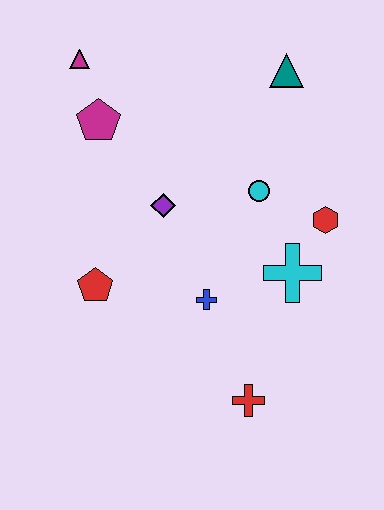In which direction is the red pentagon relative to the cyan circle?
The red pentagon is to the left of the cyan circle.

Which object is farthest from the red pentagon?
The teal triangle is farthest from the red pentagon.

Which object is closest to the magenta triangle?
The magenta pentagon is closest to the magenta triangle.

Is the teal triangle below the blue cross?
No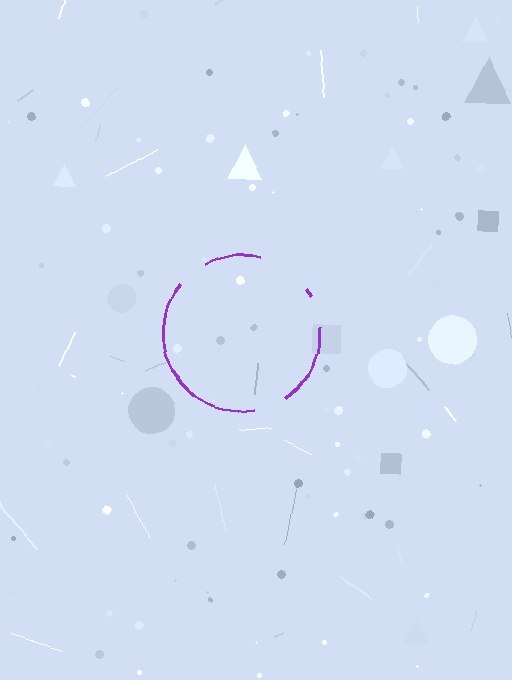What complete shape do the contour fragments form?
The contour fragments form a circle.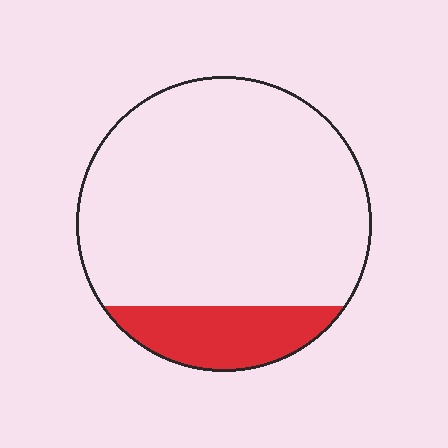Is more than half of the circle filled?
No.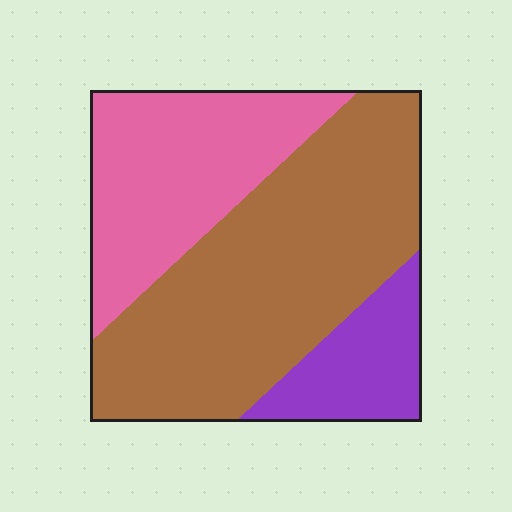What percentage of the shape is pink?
Pink covers about 30% of the shape.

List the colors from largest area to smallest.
From largest to smallest: brown, pink, purple.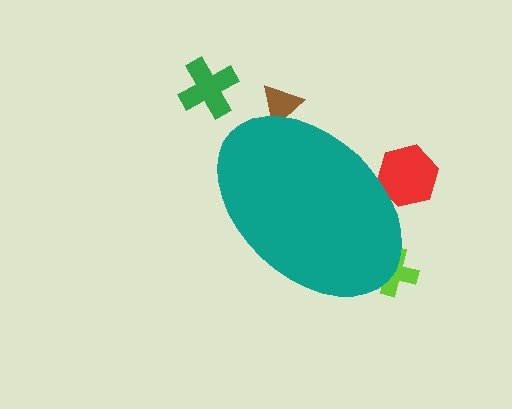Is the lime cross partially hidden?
Yes, the lime cross is partially hidden behind the teal ellipse.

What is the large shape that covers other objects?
A teal ellipse.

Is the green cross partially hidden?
No, the green cross is fully visible.